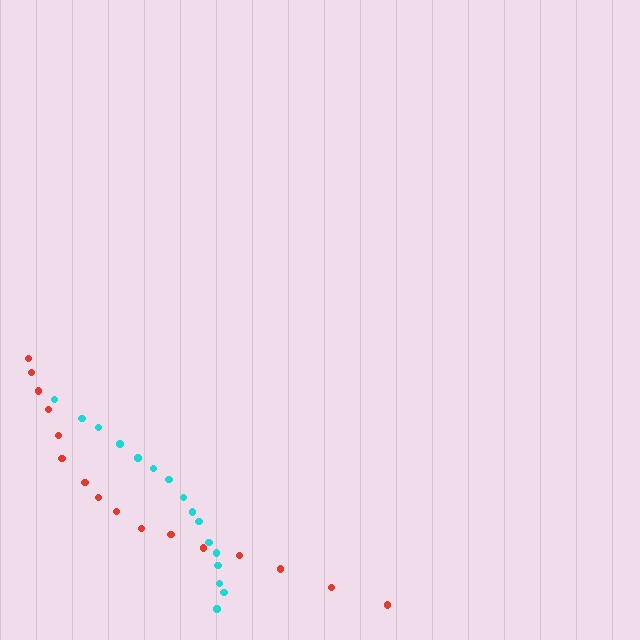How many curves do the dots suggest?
There are 2 distinct paths.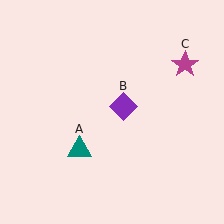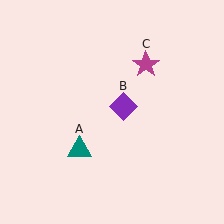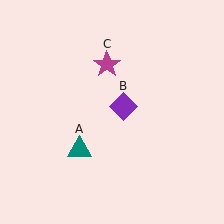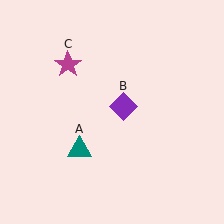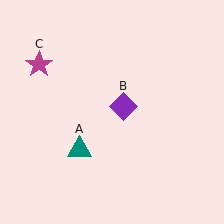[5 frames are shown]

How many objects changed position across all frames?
1 object changed position: magenta star (object C).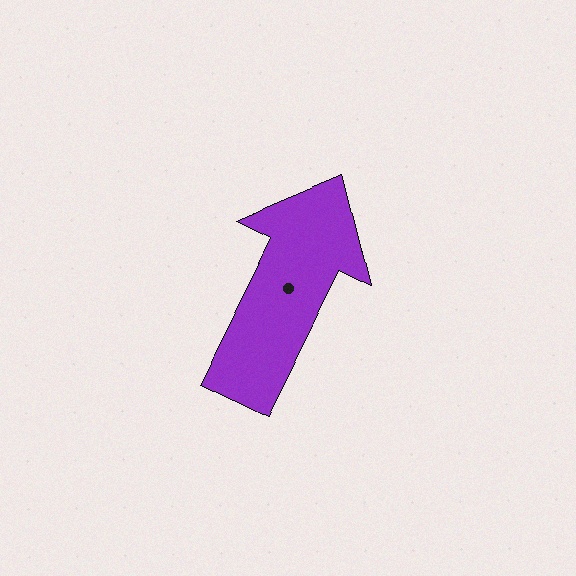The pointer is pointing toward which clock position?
Roughly 1 o'clock.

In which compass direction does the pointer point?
Northeast.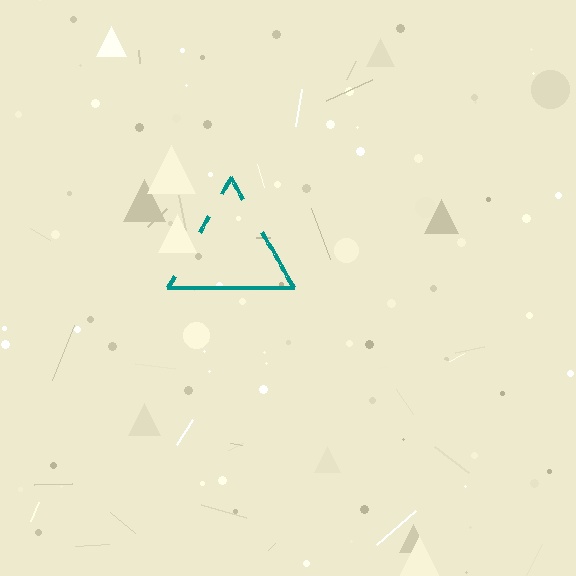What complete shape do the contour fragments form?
The contour fragments form a triangle.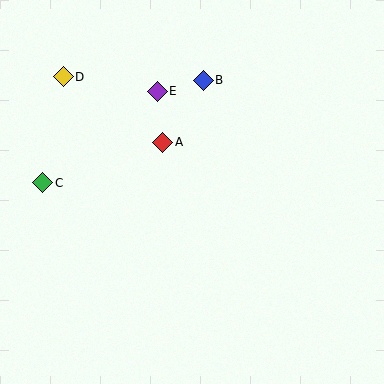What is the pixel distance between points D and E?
The distance between D and E is 95 pixels.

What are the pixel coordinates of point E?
Point E is at (157, 91).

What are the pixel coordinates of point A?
Point A is at (163, 142).